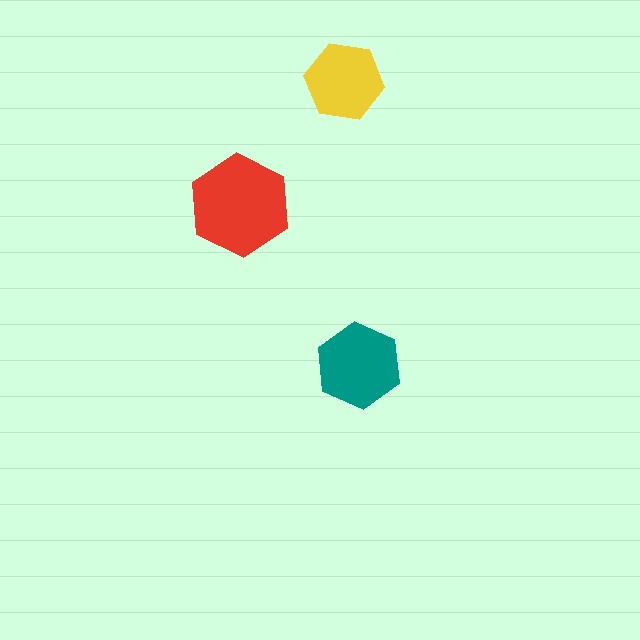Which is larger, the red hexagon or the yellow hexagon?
The red one.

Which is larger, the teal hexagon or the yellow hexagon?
The teal one.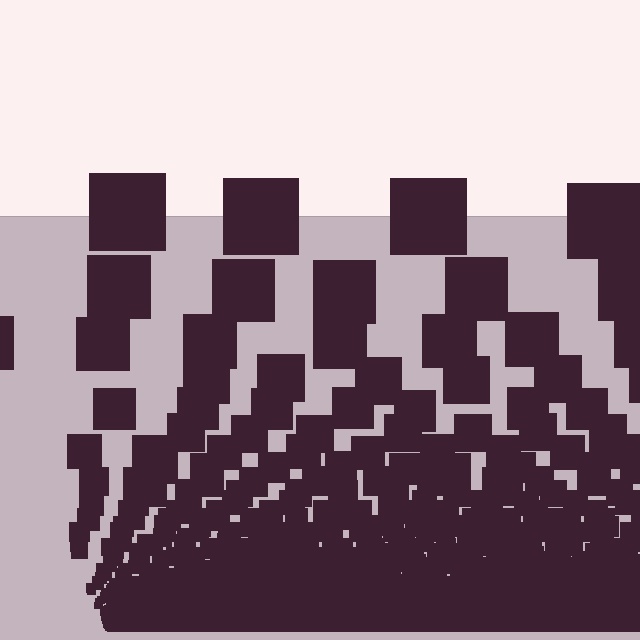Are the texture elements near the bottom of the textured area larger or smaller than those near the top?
Smaller. The gradient is inverted — elements near the bottom are smaller and denser.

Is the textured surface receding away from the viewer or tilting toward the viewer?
The surface appears to tilt toward the viewer. Texture elements get larger and sparser toward the top.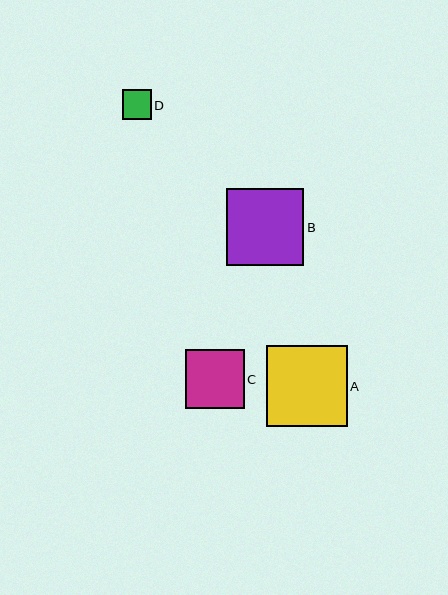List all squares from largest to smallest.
From largest to smallest: A, B, C, D.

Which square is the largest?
Square A is the largest with a size of approximately 81 pixels.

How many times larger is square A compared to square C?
Square A is approximately 1.4 times the size of square C.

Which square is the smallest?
Square D is the smallest with a size of approximately 29 pixels.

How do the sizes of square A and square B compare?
Square A and square B are approximately the same size.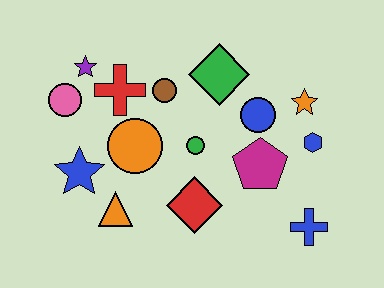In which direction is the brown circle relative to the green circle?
The brown circle is above the green circle.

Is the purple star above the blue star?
Yes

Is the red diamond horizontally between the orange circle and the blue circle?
Yes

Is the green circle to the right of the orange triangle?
Yes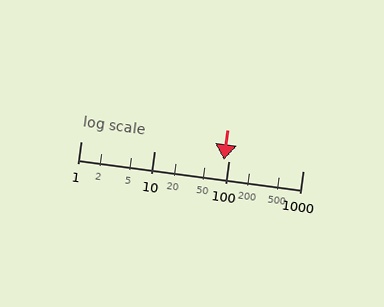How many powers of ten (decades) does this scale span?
The scale spans 3 decades, from 1 to 1000.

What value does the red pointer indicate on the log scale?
The pointer indicates approximately 86.